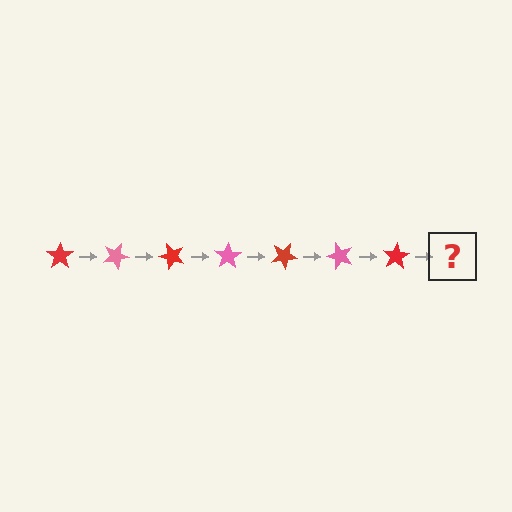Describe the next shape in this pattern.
It should be a pink star, rotated 175 degrees from the start.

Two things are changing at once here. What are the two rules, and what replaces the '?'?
The two rules are that it rotates 25 degrees each step and the color cycles through red and pink. The '?' should be a pink star, rotated 175 degrees from the start.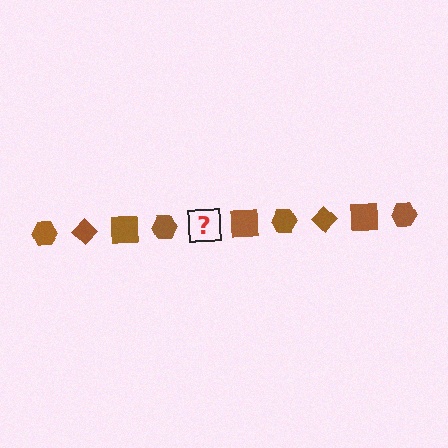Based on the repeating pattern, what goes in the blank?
The blank should be a brown diamond.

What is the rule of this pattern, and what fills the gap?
The rule is that the pattern cycles through hexagon, diamond, square shapes in brown. The gap should be filled with a brown diamond.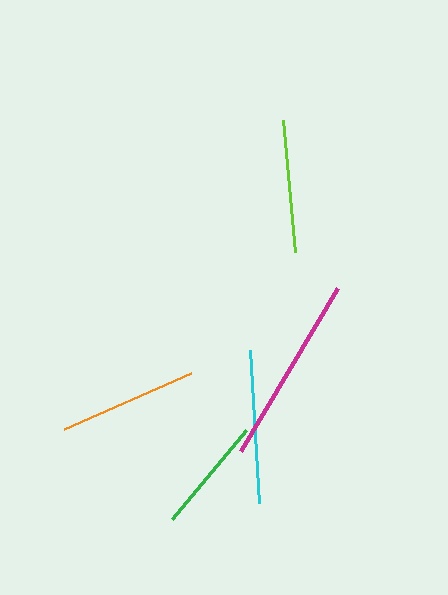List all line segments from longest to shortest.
From longest to shortest: magenta, cyan, orange, lime, green.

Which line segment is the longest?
The magenta line is the longest at approximately 190 pixels.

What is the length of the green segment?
The green segment is approximately 116 pixels long.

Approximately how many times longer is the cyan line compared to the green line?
The cyan line is approximately 1.3 times the length of the green line.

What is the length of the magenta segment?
The magenta segment is approximately 190 pixels long.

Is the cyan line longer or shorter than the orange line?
The cyan line is longer than the orange line.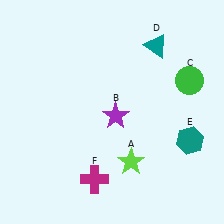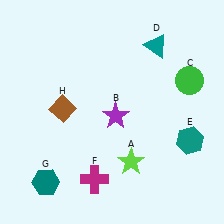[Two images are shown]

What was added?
A teal hexagon (G), a brown diamond (H) were added in Image 2.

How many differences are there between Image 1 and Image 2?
There are 2 differences between the two images.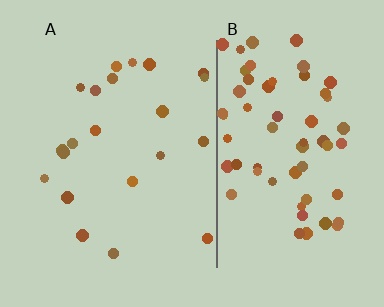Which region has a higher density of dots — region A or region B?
B (the right).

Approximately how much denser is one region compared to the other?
Approximately 3.1× — region B over region A.